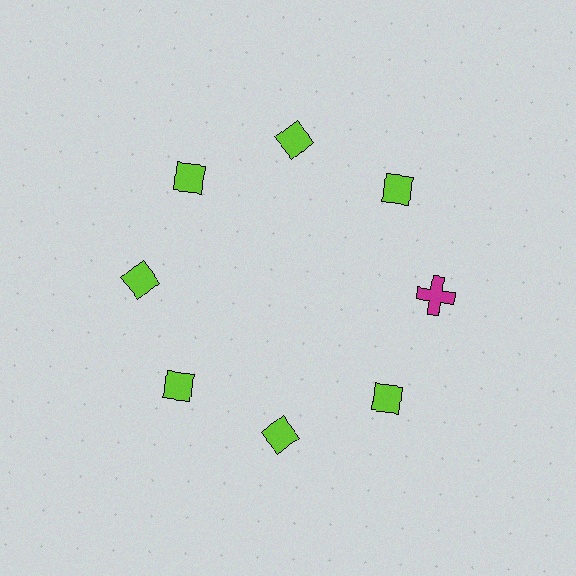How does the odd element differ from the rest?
It differs in both color (magenta instead of lime) and shape (cross instead of diamond).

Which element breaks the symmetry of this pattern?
The magenta cross at roughly the 3 o'clock position breaks the symmetry. All other shapes are lime diamonds.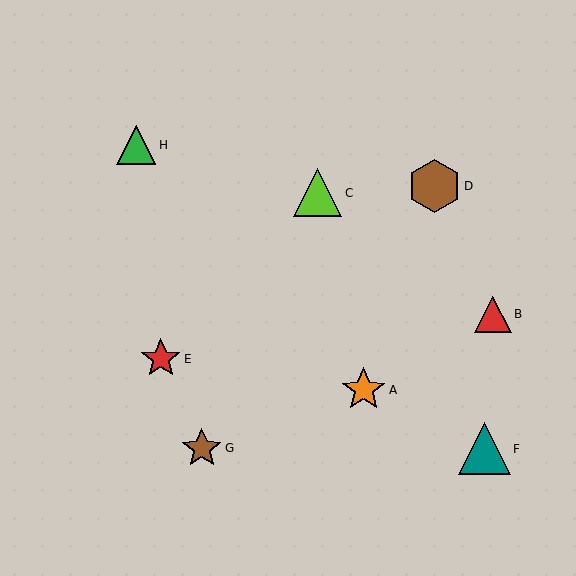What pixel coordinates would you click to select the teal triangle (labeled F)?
Click at (484, 449) to select the teal triangle F.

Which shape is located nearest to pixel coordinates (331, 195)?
The lime triangle (labeled C) at (317, 193) is nearest to that location.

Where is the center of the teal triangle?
The center of the teal triangle is at (484, 449).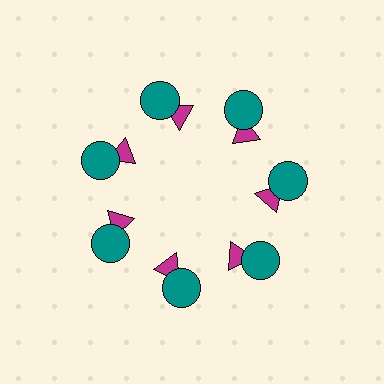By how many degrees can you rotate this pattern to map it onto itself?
The pattern maps onto itself every 51 degrees of rotation.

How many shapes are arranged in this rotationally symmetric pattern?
There are 14 shapes, arranged in 7 groups of 2.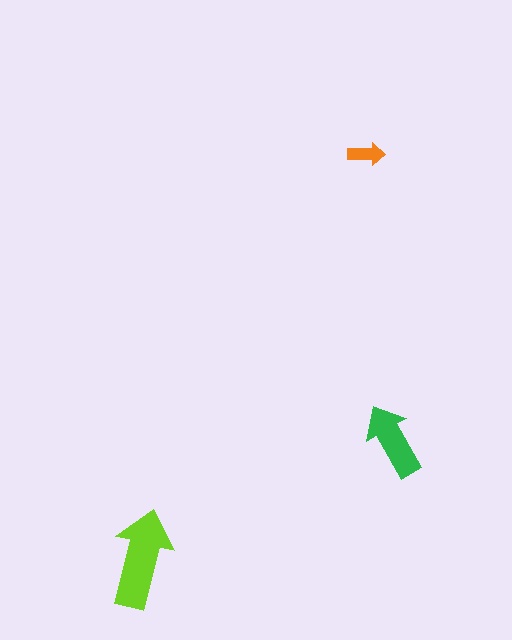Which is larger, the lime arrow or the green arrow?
The lime one.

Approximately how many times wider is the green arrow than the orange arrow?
About 2 times wider.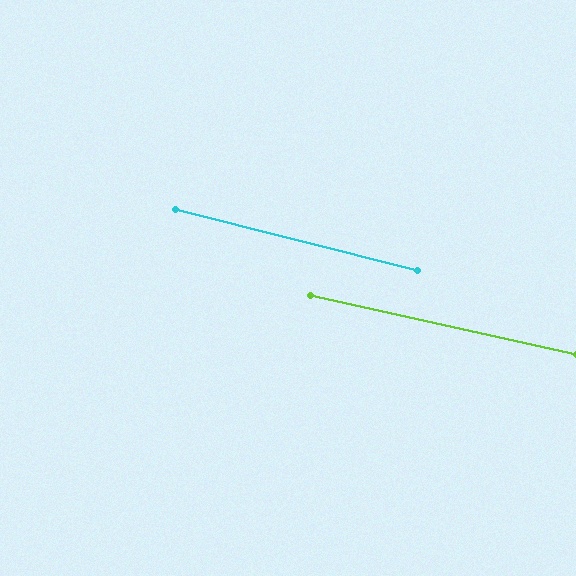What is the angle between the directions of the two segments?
Approximately 2 degrees.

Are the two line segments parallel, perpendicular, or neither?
Parallel — their directions differ by only 1.7°.